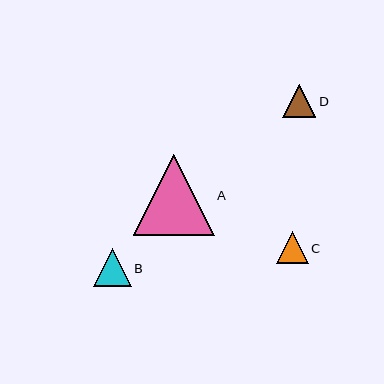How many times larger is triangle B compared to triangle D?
Triangle B is approximately 1.2 times the size of triangle D.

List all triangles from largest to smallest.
From largest to smallest: A, B, D, C.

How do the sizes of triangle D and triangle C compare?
Triangle D and triangle C are approximately the same size.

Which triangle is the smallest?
Triangle C is the smallest with a size of approximately 32 pixels.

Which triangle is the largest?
Triangle A is the largest with a size of approximately 81 pixels.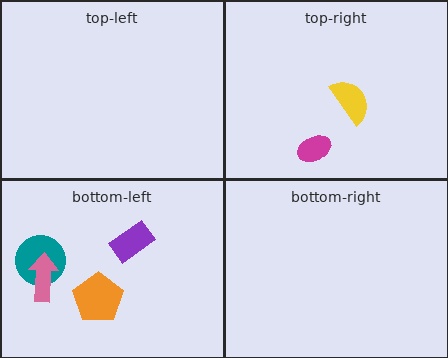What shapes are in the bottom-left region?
The purple rectangle, the teal circle, the orange pentagon, the pink arrow.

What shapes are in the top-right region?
The magenta ellipse, the yellow semicircle.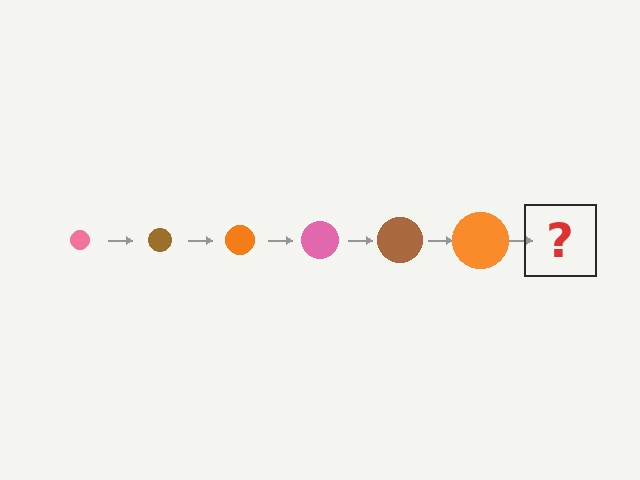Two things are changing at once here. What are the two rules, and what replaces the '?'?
The two rules are that the circle grows larger each step and the color cycles through pink, brown, and orange. The '?' should be a pink circle, larger than the previous one.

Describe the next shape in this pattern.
It should be a pink circle, larger than the previous one.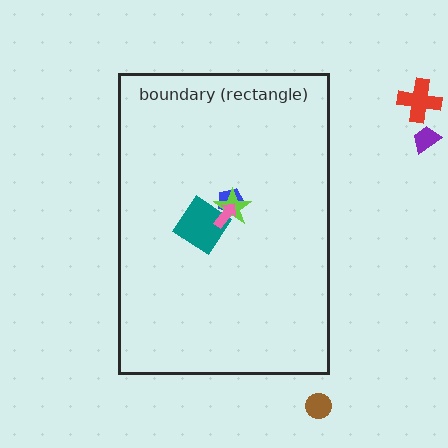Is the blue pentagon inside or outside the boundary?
Inside.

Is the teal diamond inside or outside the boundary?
Inside.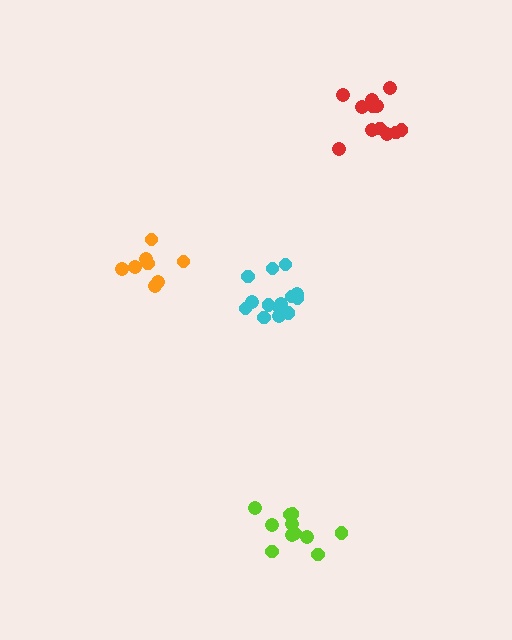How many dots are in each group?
Group 1: 11 dots, Group 2: 14 dots, Group 3: 12 dots, Group 4: 8 dots (45 total).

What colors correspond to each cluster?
The clusters are colored: lime, cyan, red, orange.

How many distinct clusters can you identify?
There are 4 distinct clusters.